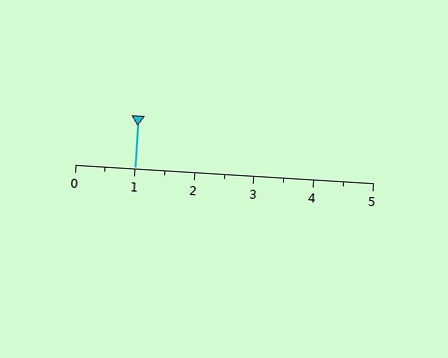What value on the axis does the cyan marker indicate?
The marker indicates approximately 1.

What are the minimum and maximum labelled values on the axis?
The axis runs from 0 to 5.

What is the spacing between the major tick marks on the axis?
The major ticks are spaced 1 apart.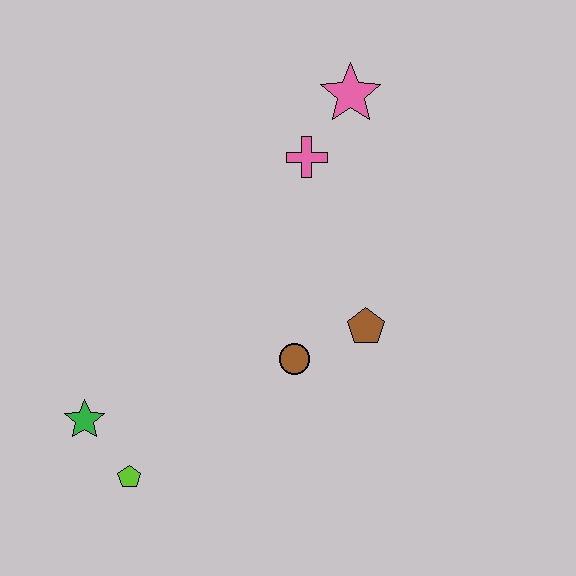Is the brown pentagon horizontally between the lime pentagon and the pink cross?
No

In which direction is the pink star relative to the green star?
The pink star is above the green star.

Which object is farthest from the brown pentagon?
The green star is farthest from the brown pentagon.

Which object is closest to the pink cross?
The pink star is closest to the pink cross.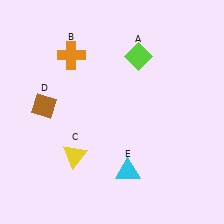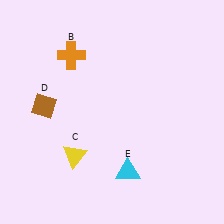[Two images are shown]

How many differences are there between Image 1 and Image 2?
There is 1 difference between the two images.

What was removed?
The lime diamond (A) was removed in Image 2.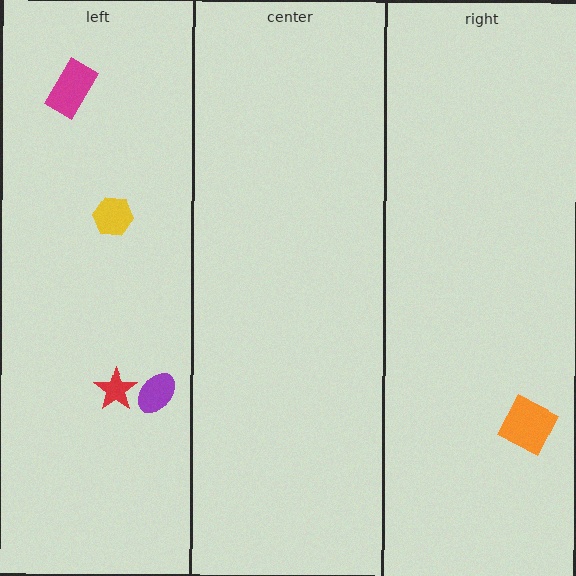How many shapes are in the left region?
4.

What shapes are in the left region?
The yellow hexagon, the red star, the purple ellipse, the magenta rectangle.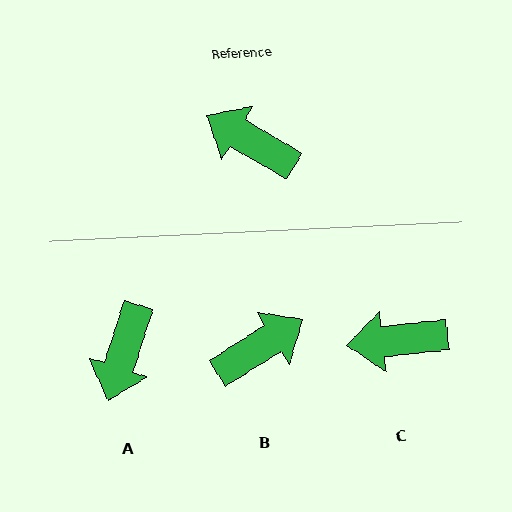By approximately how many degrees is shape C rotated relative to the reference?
Approximately 36 degrees counter-clockwise.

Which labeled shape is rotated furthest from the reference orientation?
B, about 117 degrees away.